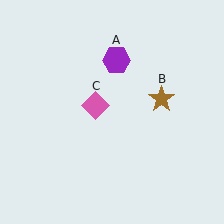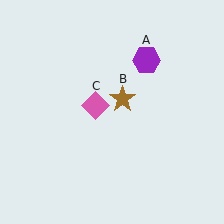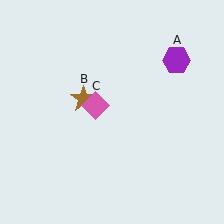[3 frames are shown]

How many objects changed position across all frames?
2 objects changed position: purple hexagon (object A), brown star (object B).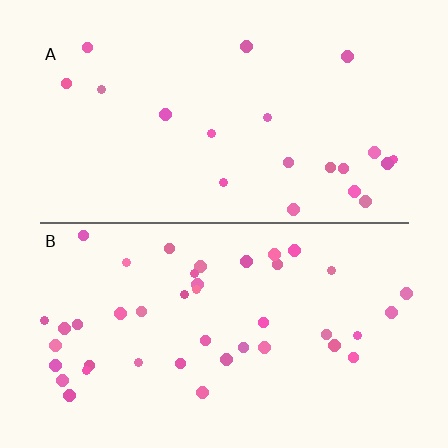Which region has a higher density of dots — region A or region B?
B (the bottom).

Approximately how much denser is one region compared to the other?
Approximately 2.1× — region B over region A.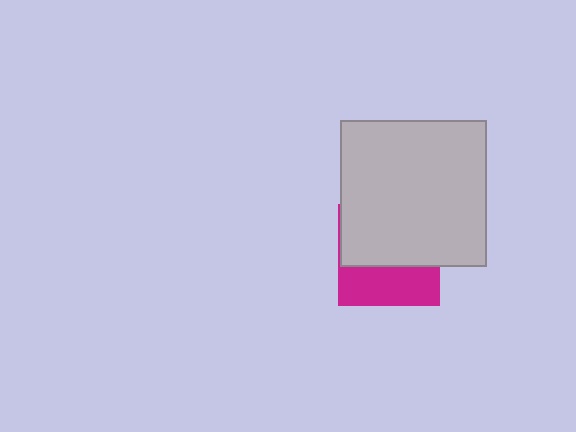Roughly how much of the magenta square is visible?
A small part of it is visible (roughly 38%).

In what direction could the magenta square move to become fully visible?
The magenta square could move down. That would shift it out from behind the light gray square entirely.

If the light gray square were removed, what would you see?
You would see the complete magenta square.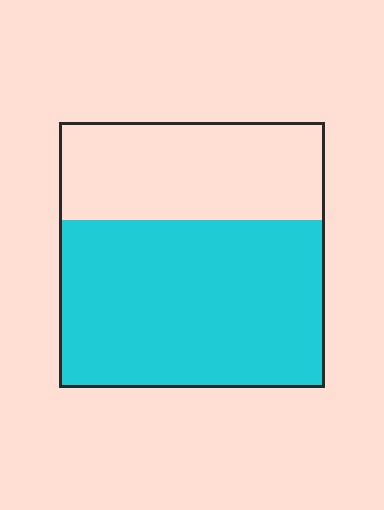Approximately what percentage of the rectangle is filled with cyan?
Approximately 65%.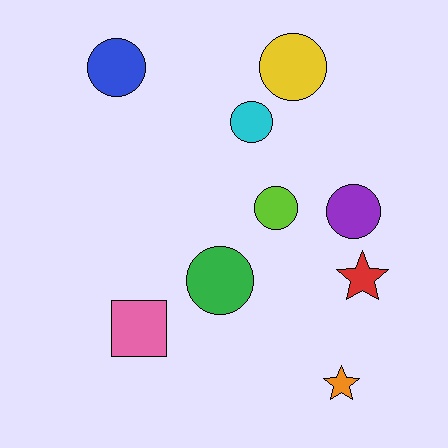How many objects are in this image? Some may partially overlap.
There are 9 objects.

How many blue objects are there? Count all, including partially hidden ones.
There is 1 blue object.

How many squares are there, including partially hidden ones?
There is 1 square.